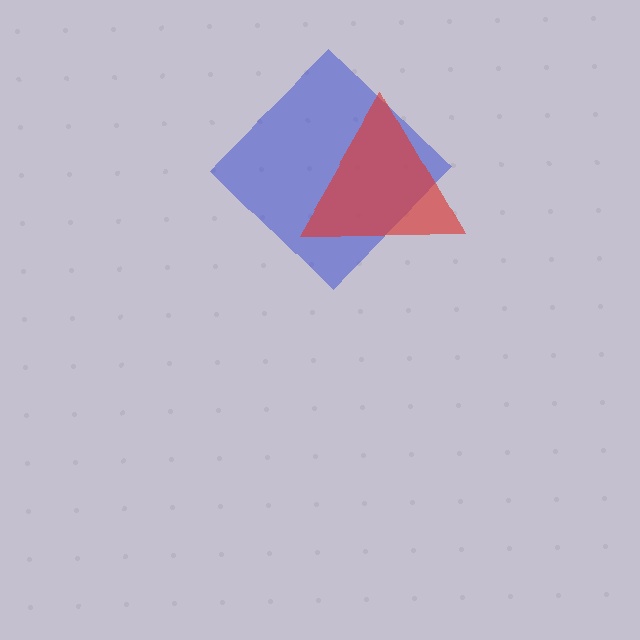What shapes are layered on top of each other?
The layered shapes are: a blue diamond, a red triangle.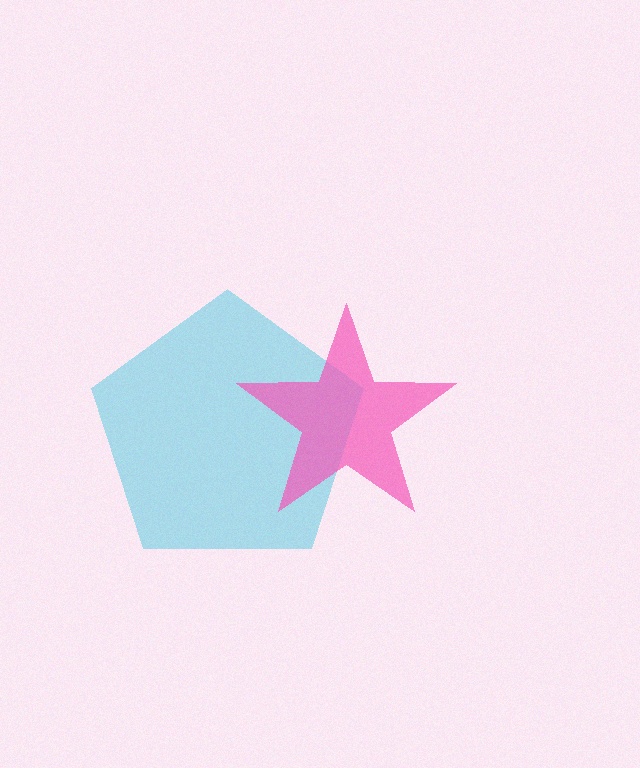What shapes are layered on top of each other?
The layered shapes are: a cyan pentagon, a pink star.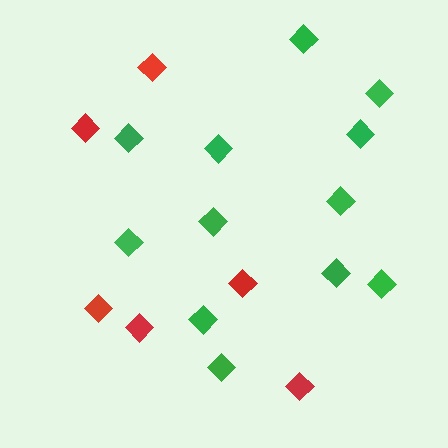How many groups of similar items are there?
There are 2 groups: one group of green diamonds (12) and one group of red diamonds (6).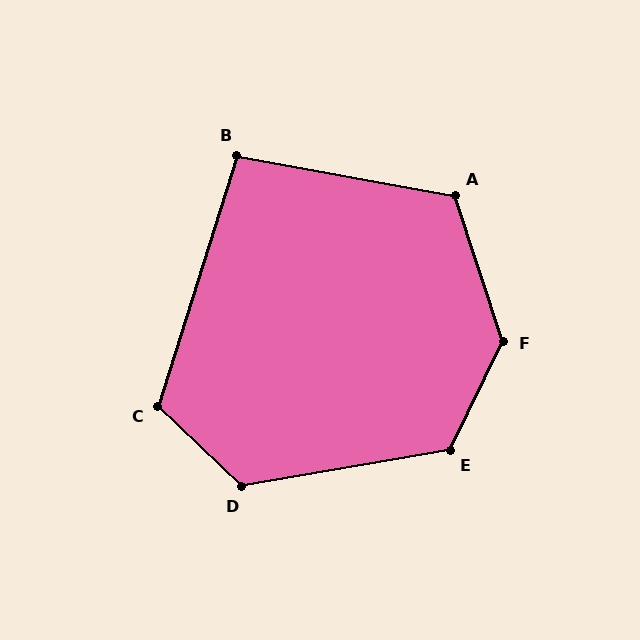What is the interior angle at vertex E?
Approximately 126 degrees (obtuse).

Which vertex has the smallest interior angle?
B, at approximately 97 degrees.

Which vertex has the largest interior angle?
F, at approximately 136 degrees.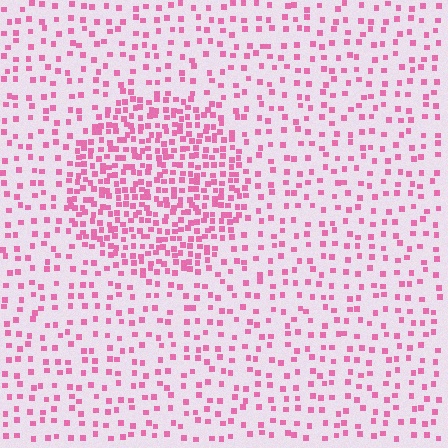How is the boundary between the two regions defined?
The boundary is defined by a change in element density (approximately 2.4x ratio). All elements are the same color, size, and shape.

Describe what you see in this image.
The image contains small pink elements arranged at two different densities. A circle-shaped region is visible where the elements are more densely packed than the surrounding area.